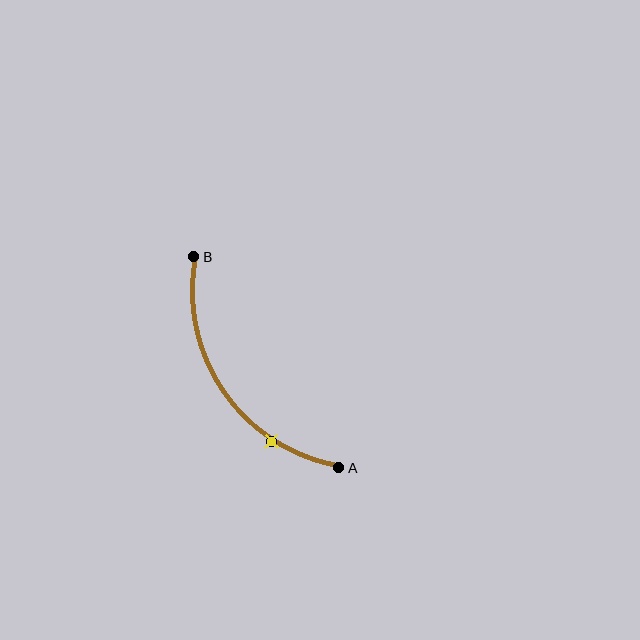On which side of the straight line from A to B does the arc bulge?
The arc bulges below and to the left of the straight line connecting A and B.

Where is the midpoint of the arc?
The arc midpoint is the point on the curve farthest from the straight line joining A and B. It sits below and to the left of that line.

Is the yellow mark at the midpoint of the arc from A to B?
No. The yellow mark lies on the arc but is closer to endpoint A. The arc midpoint would be at the point on the curve equidistant along the arc from both A and B.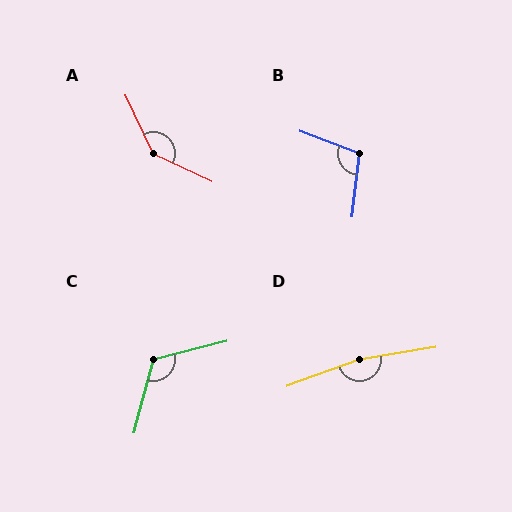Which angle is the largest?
D, at approximately 169 degrees.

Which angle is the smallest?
B, at approximately 103 degrees.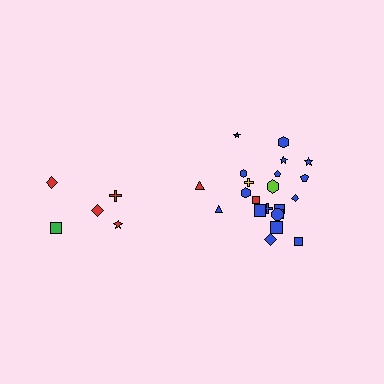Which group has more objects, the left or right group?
The right group.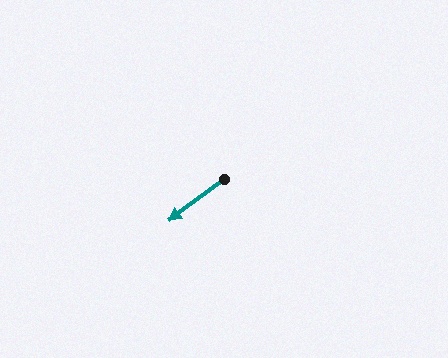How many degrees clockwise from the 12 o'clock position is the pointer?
Approximately 234 degrees.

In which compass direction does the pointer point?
Southwest.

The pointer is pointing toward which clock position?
Roughly 8 o'clock.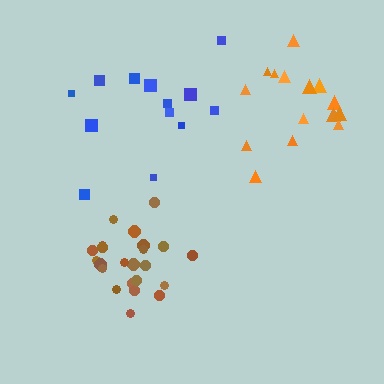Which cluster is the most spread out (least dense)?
Blue.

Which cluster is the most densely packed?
Brown.